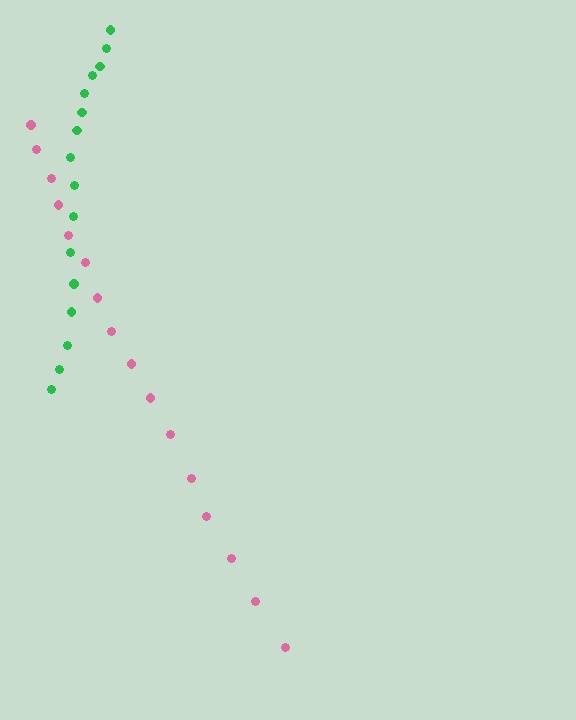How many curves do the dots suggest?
There are 2 distinct paths.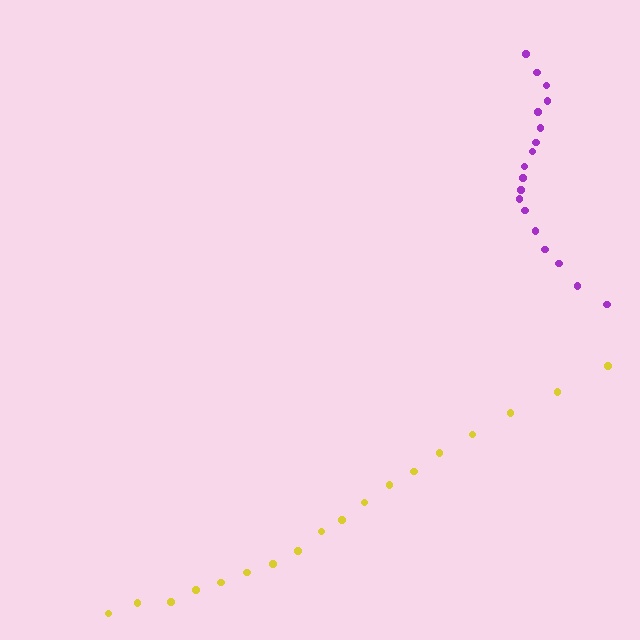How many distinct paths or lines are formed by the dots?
There are 2 distinct paths.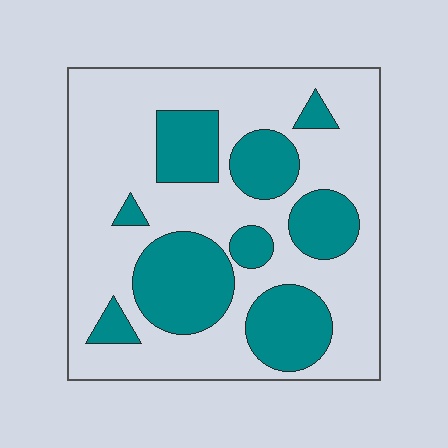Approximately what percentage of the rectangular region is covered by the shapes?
Approximately 30%.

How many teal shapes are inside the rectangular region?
9.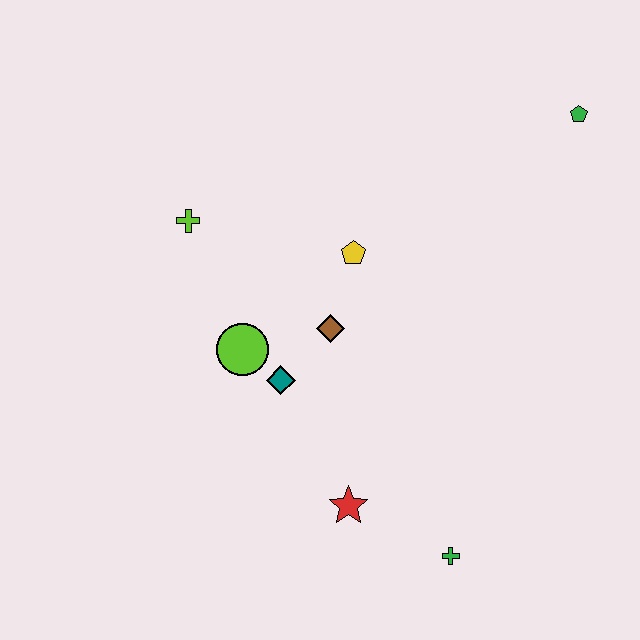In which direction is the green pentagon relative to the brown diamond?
The green pentagon is to the right of the brown diamond.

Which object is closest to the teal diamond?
The lime circle is closest to the teal diamond.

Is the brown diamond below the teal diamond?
No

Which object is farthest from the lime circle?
The green pentagon is farthest from the lime circle.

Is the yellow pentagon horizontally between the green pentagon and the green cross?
No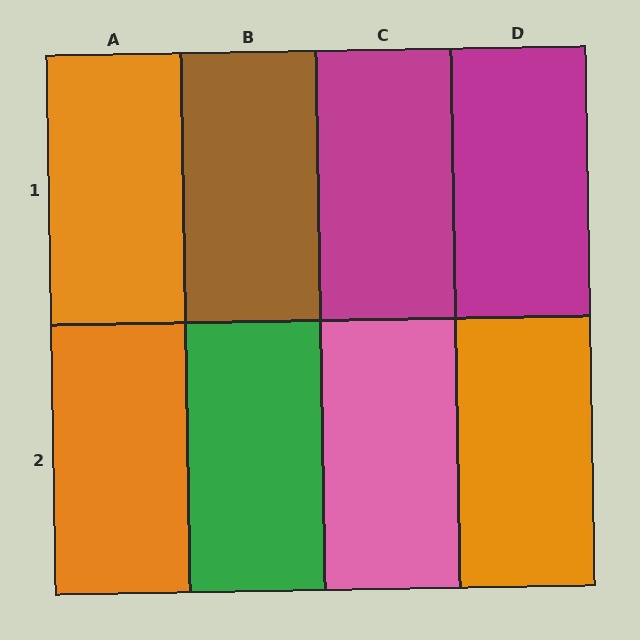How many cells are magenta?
2 cells are magenta.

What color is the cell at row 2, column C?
Pink.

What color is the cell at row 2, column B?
Green.